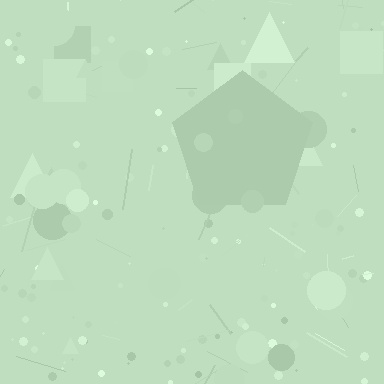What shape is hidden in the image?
A pentagon is hidden in the image.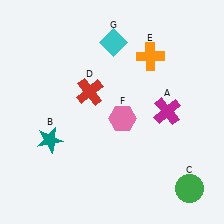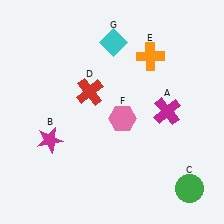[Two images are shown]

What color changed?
The star (B) changed from teal in Image 1 to magenta in Image 2.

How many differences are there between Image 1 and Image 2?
There is 1 difference between the two images.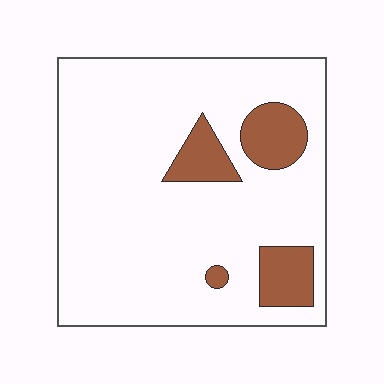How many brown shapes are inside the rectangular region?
4.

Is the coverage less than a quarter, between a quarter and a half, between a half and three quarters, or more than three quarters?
Less than a quarter.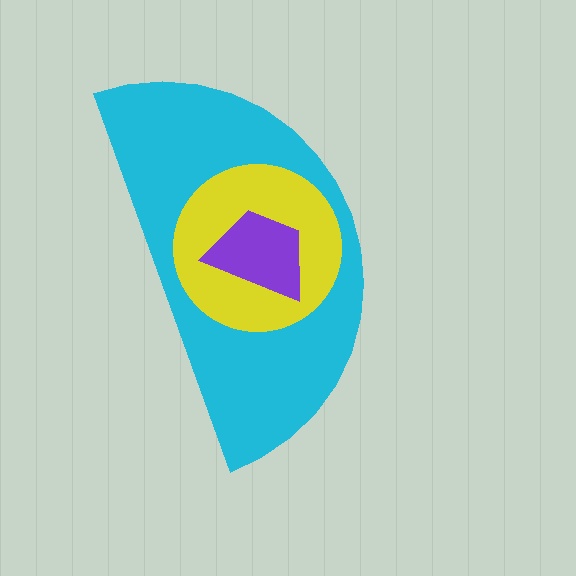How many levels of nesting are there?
3.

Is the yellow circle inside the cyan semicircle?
Yes.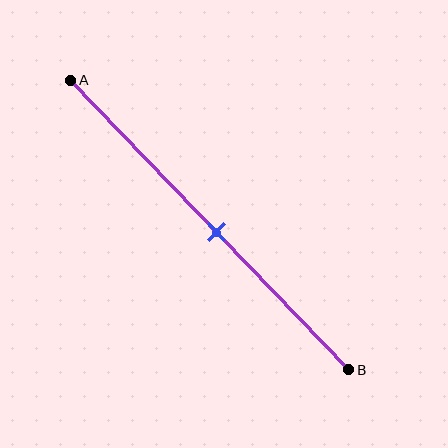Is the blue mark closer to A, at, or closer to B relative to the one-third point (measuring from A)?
The blue mark is closer to point B than the one-third point of segment AB.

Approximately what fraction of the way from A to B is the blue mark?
The blue mark is approximately 50% of the way from A to B.